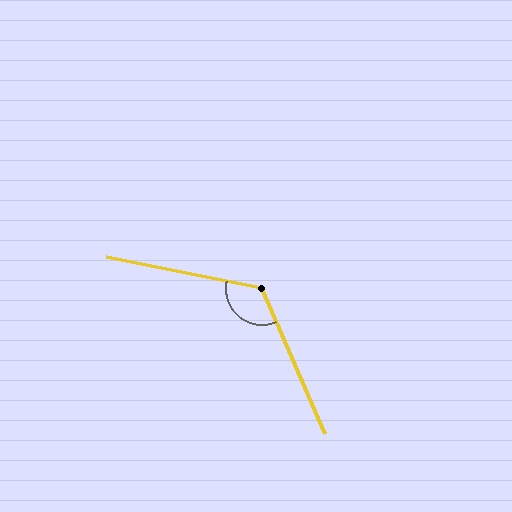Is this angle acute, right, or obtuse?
It is obtuse.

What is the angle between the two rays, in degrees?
Approximately 125 degrees.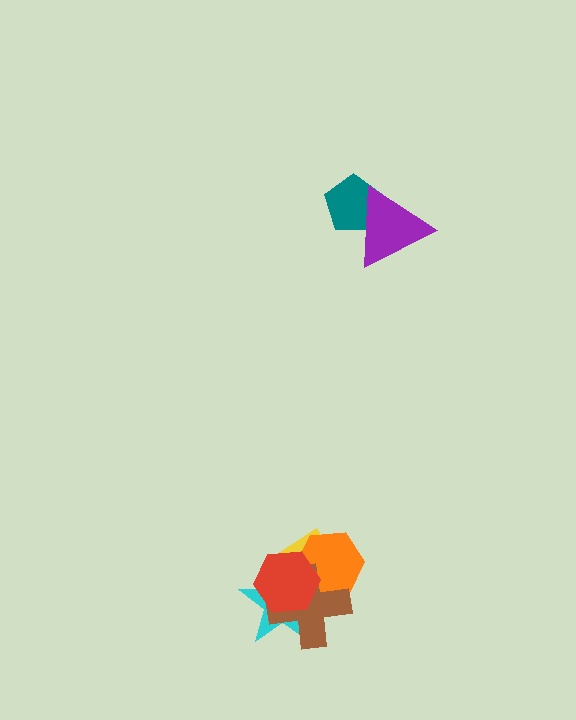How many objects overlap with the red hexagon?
4 objects overlap with the red hexagon.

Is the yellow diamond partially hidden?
Yes, it is partially covered by another shape.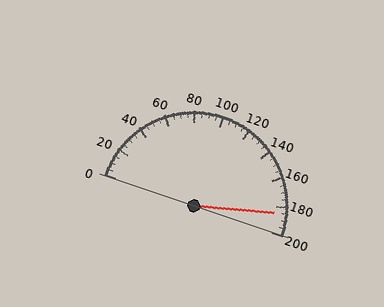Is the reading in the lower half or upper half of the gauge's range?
The reading is in the upper half of the range (0 to 200).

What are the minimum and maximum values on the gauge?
The gauge ranges from 0 to 200.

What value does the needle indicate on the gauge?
The needle indicates approximately 185.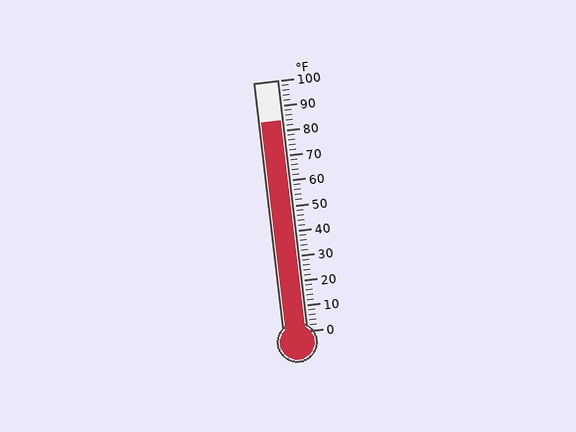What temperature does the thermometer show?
The thermometer shows approximately 84°F.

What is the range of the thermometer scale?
The thermometer scale ranges from 0°F to 100°F.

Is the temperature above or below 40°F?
The temperature is above 40°F.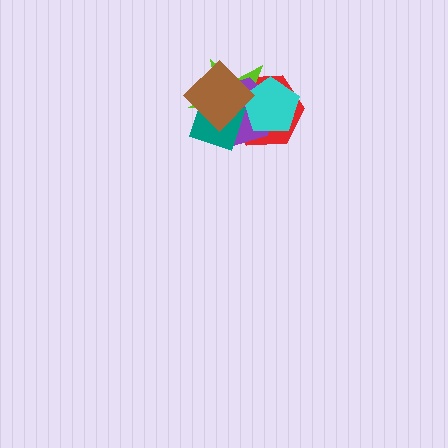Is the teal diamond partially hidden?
Yes, it is partially covered by another shape.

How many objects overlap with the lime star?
5 objects overlap with the lime star.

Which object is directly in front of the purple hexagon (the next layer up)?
The cyan pentagon is directly in front of the purple hexagon.